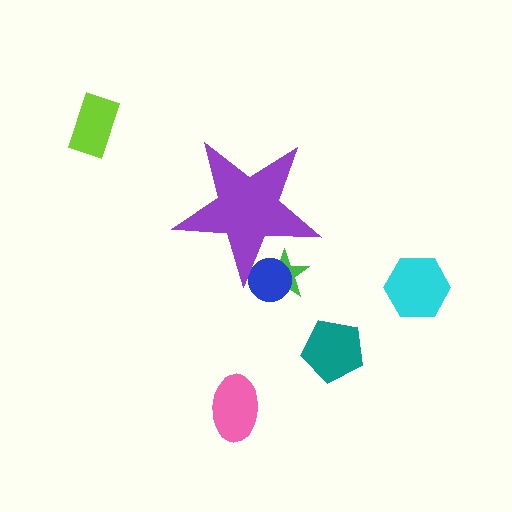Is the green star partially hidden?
Yes, the green star is partially hidden behind the purple star.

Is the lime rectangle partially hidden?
No, the lime rectangle is fully visible.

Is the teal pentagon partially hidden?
No, the teal pentagon is fully visible.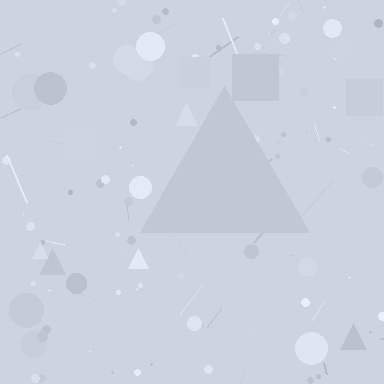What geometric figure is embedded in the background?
A triangle is embedded in the background.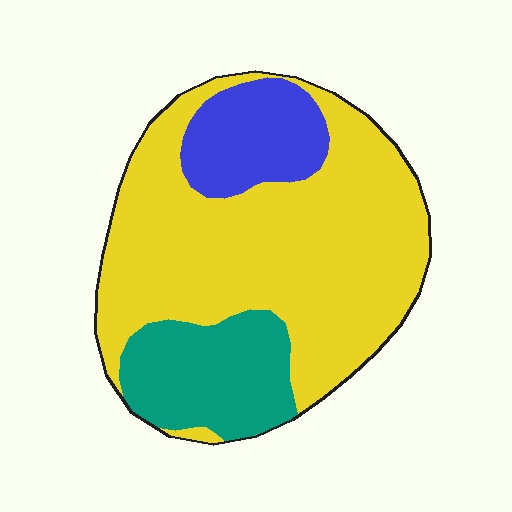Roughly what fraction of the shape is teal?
Teal takes up less than a quarter of the shape.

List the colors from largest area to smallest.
From largest to smallest: yellow, teal, blue.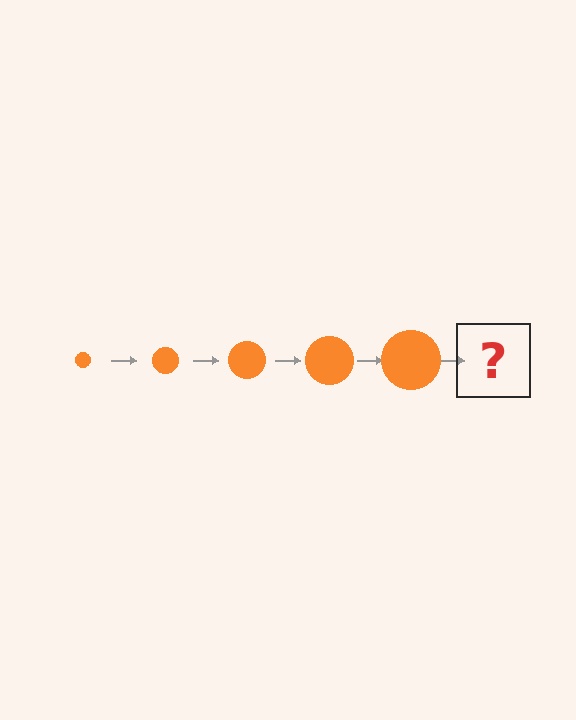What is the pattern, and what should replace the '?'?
The pattern is that the circle gets progressively larger each step. The '?' should be an orange circle, larger than the previous one.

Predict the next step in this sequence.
The next step is an orange circle, larger than the previous one.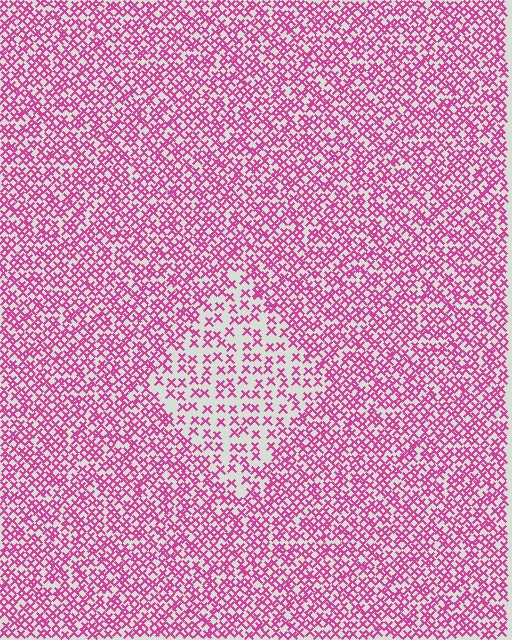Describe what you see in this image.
The image contains small magenta elements arranged at two different densities. A diamond-shaped region is visible where the elements are less densely packed than the surrounding area.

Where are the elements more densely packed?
The elements are more densely packed outside the diamond boundary.